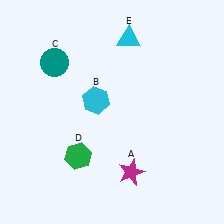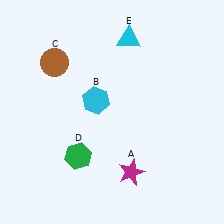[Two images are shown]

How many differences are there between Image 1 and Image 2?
There is 1 difference between the two images.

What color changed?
The circle (C) changed from teal in Image 1 to brown in Image 2.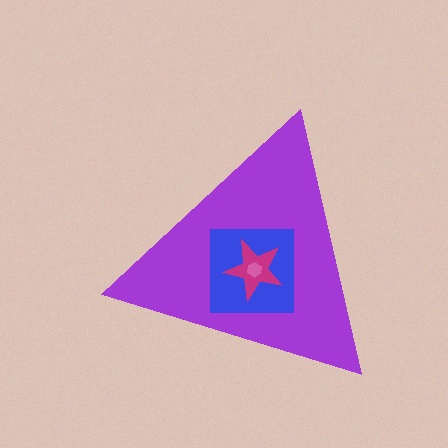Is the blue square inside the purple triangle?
Yes.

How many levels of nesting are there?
4.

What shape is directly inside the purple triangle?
The blue square.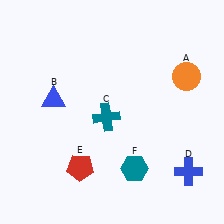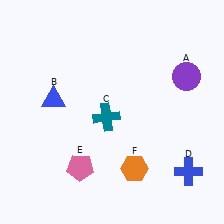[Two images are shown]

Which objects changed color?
A changed from orange to purple. E changed from red to pink. F changed from teal to orange.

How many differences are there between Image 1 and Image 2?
There are 3 differences between the two images.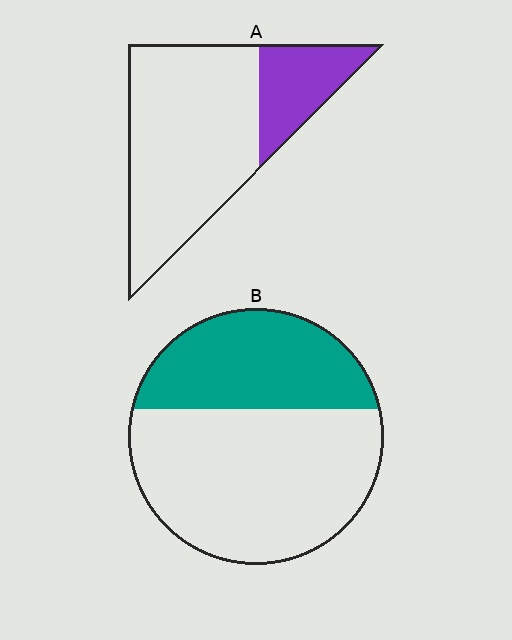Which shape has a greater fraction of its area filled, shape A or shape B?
Shape B.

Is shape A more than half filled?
No.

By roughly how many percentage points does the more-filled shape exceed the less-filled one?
By roughly 15 percentage points (B over A).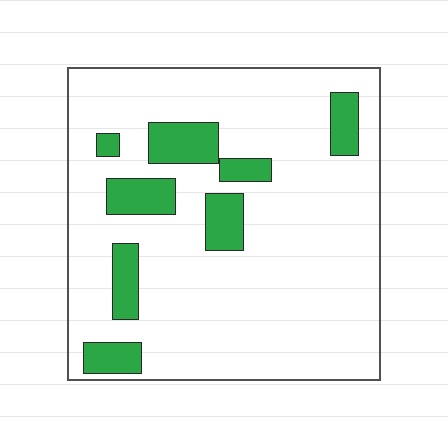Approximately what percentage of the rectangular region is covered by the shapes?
Approximately 15%.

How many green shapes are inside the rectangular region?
8.